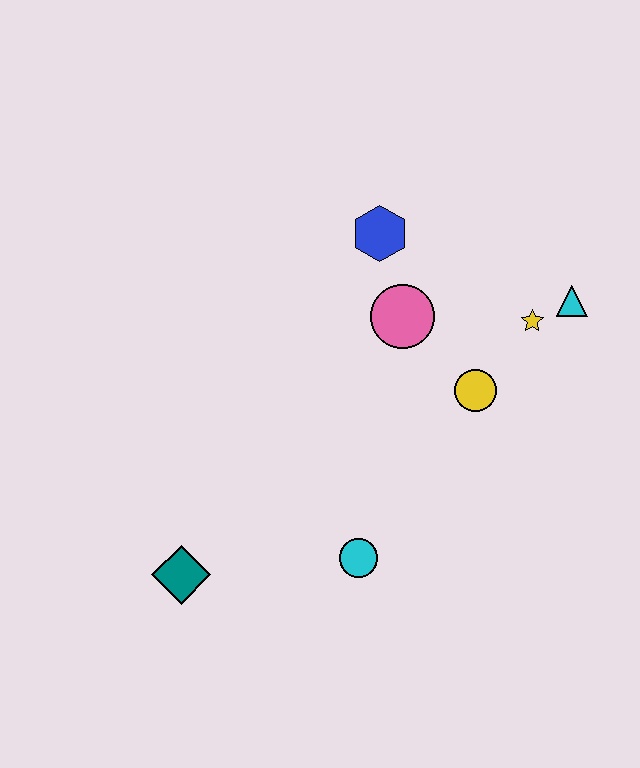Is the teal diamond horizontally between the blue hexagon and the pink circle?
No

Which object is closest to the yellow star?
The cyan triangle is closest to the yellow star.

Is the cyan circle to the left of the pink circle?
Yes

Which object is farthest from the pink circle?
The teal diamond is farthest from the pink circle.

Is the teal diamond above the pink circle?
No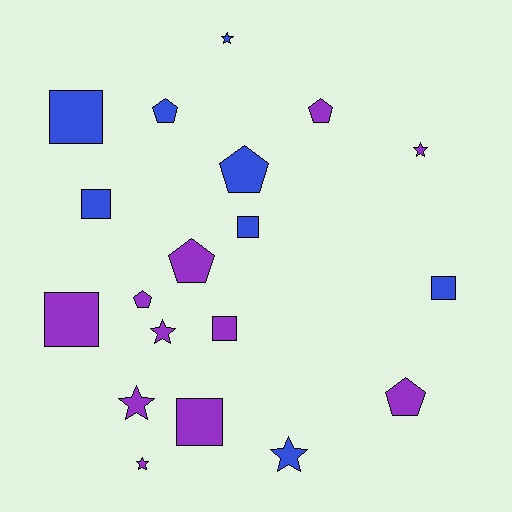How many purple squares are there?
There are 3 purple squares.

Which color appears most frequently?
Purple, with 11 objects.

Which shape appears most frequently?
Square, with 7 objects.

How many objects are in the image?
There are 19 objects.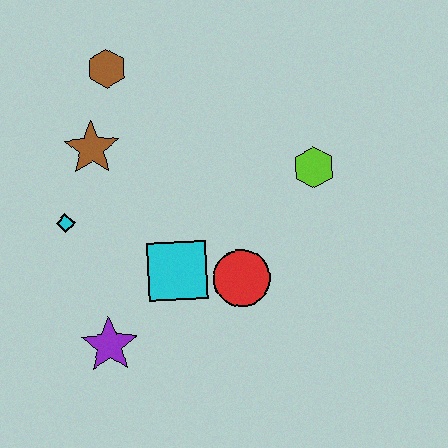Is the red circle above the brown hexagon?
No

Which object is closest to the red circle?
The cyan square is closest to the red circle.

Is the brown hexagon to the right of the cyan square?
No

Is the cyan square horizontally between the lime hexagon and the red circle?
No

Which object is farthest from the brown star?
The lime hexagon is farthest from the brown star.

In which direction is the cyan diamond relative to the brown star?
The cyan diamond is below the brown star.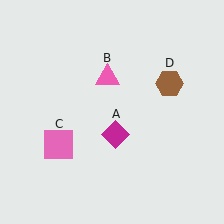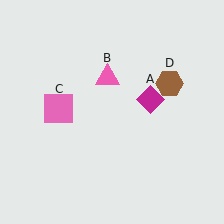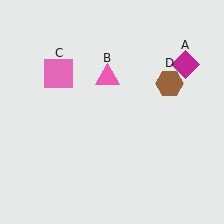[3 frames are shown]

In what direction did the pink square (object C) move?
The pink square (object C) moved up.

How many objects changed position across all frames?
2 objects changed position: magenta diamond (object A), pink square (object C).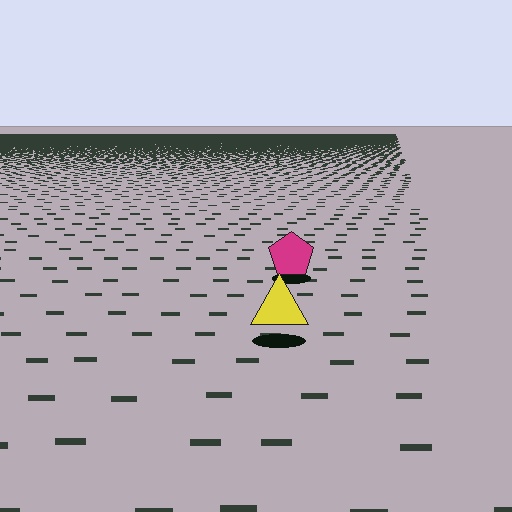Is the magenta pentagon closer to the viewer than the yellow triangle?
No. The yellow triangle is closer — you can tell from the texture gradient: the ground texture is coarser near it.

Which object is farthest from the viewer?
The magenta pentagon is farthest from the viewer. It appears smaller and the ground texture around it is denser.